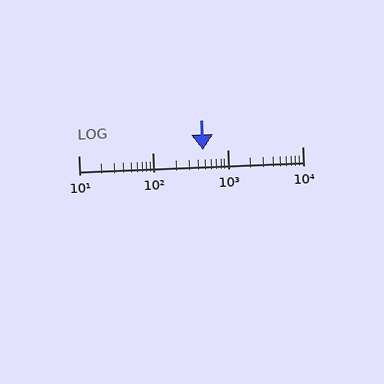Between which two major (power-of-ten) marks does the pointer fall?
The pointer is between 100 and 1000.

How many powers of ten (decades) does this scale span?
The scale spans 3 decades, from 10 to 10000.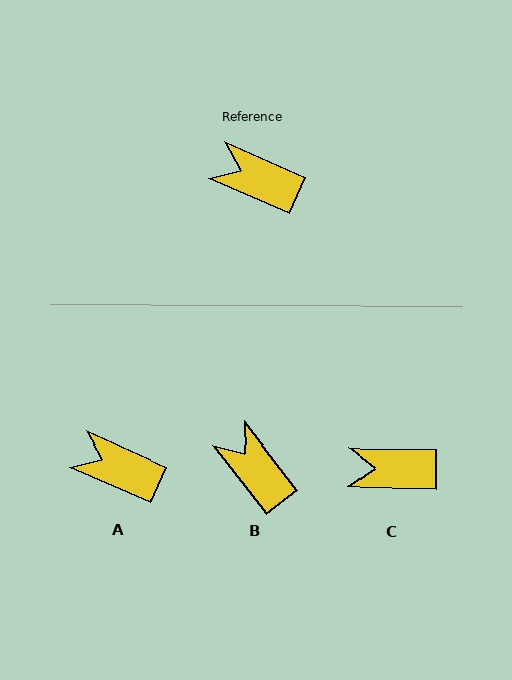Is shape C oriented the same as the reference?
No, it is off by about 23 degrees.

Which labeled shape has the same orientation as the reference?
A.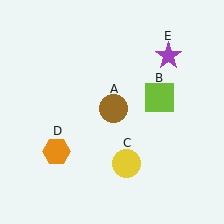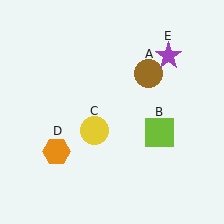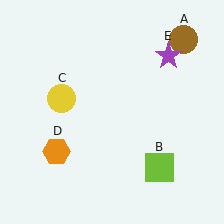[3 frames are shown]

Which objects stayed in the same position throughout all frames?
Orange hexagon (object D) and purple star (object E) remained stationary.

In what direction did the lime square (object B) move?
The lime square (object B) moved down.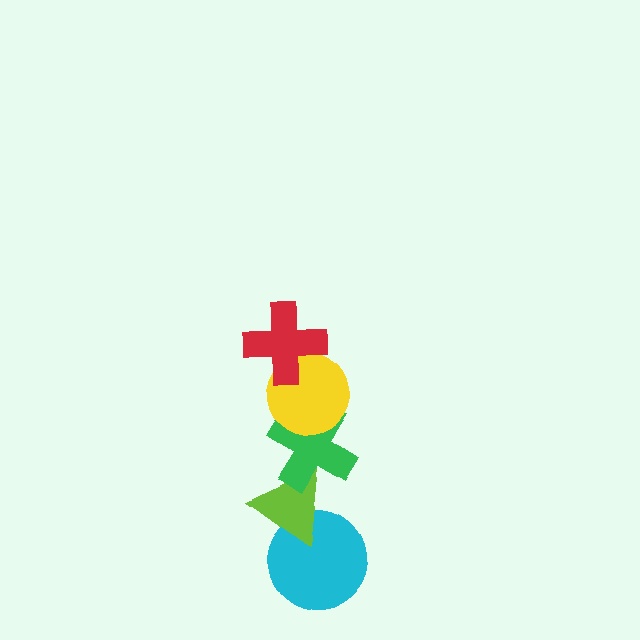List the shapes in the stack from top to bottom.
From top to bottom: the red cross, the yellow circle, the green cross, the lime triangle, the cyan circle.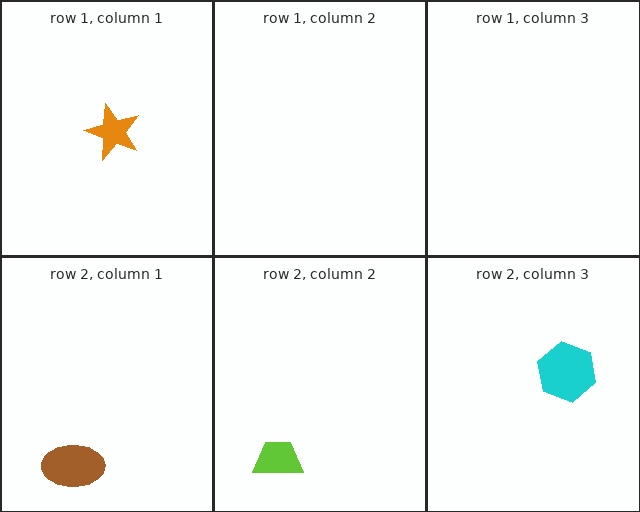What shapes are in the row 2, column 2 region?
The lime trapezoid.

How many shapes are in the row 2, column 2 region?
1.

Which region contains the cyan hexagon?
The row 2, column 3 region.